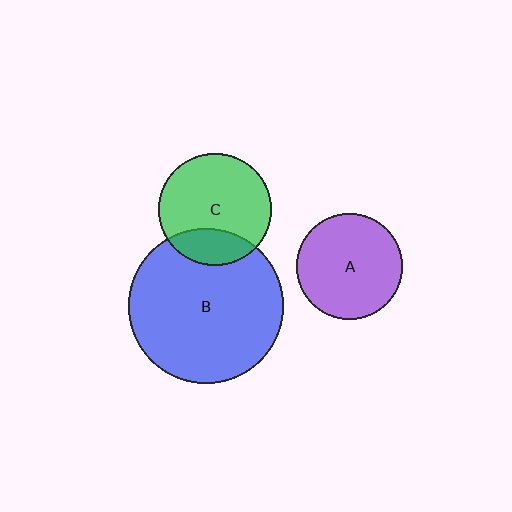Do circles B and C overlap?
Yes.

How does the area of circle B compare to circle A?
Approximately 2.1 times.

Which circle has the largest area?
Circle B (blue).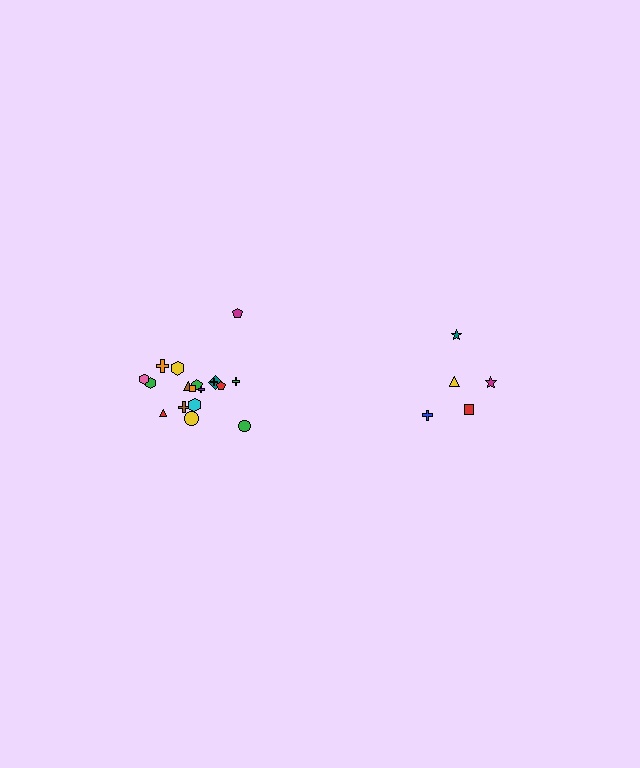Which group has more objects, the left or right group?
The left group.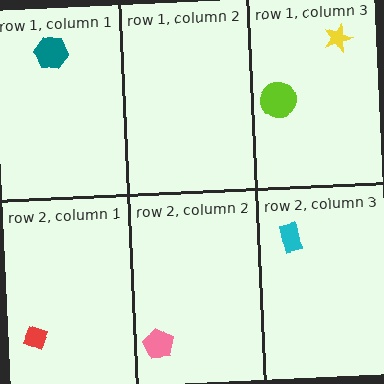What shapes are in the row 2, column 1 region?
The red diamond.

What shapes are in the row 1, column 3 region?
The lime circle, the yellow star.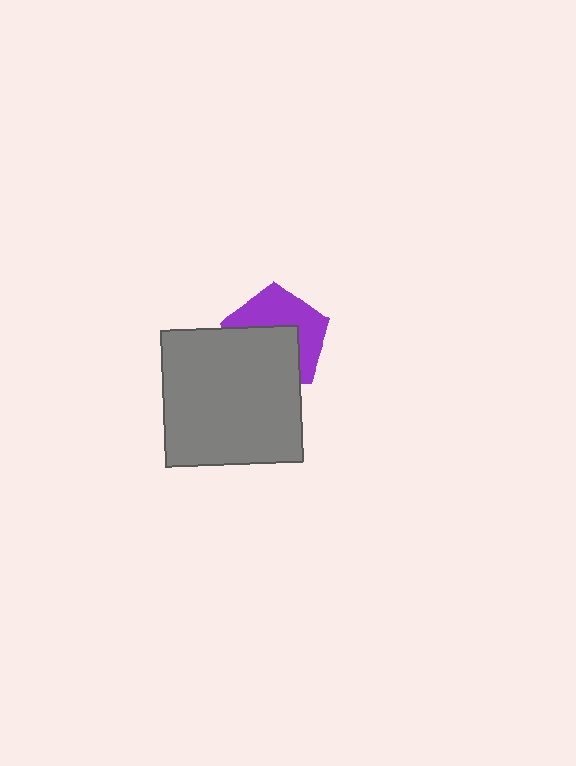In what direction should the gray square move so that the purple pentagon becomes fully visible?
The gray square should move down. That is the shortest direction to clear the overlap and leave the purple pentagon fully visible.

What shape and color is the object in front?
The object in front is a gray square.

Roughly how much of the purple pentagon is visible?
About half of it is visible (roughly 49%).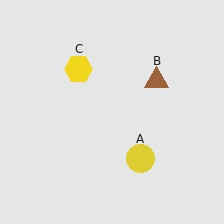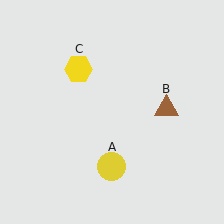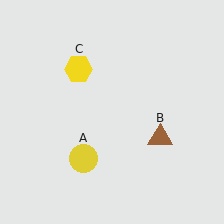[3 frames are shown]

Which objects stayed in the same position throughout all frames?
Yellow hexagon (object C) remained stationary.